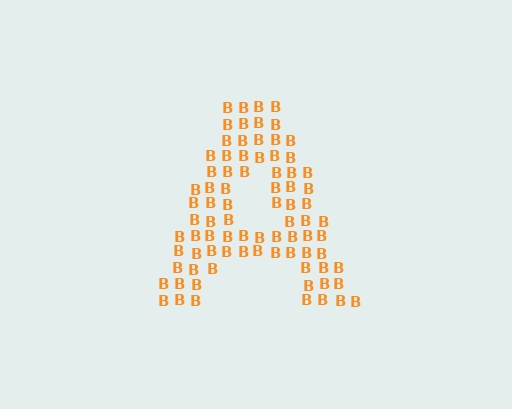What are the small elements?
The small elements are letter B's.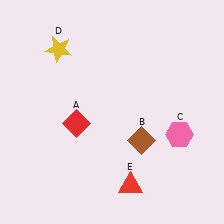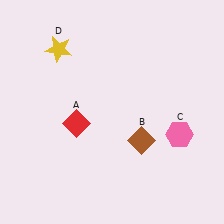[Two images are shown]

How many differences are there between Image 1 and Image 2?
There is 1 difference between the two images.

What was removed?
The red triangle (E) was removed in Image 2.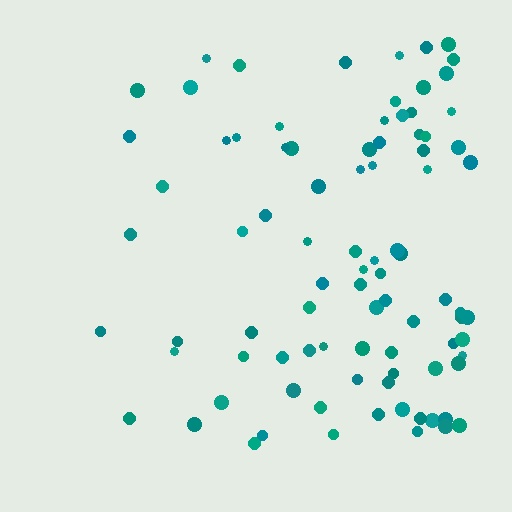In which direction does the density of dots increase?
From left to right, with the right side densest.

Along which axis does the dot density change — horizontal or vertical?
Horizontal.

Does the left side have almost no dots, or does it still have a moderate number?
Still a moderate number, just noticeably fewer than the right.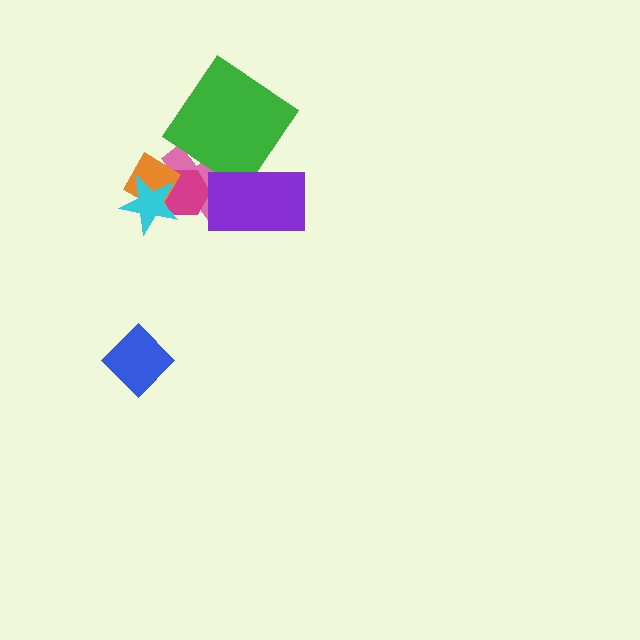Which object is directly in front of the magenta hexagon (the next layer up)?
The orange diamond is directly in front of the magenta hexagon.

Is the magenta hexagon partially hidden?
Yes, it is partially covered by another shape.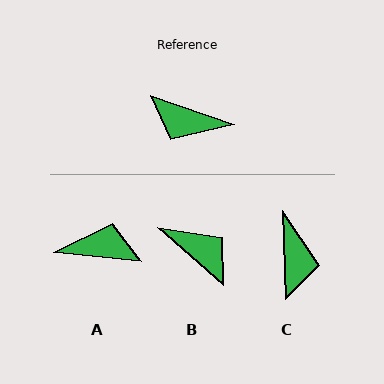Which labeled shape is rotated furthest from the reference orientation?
A, about 166 degrees away.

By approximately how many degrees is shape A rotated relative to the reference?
Approximately 166 degrees clockwise.